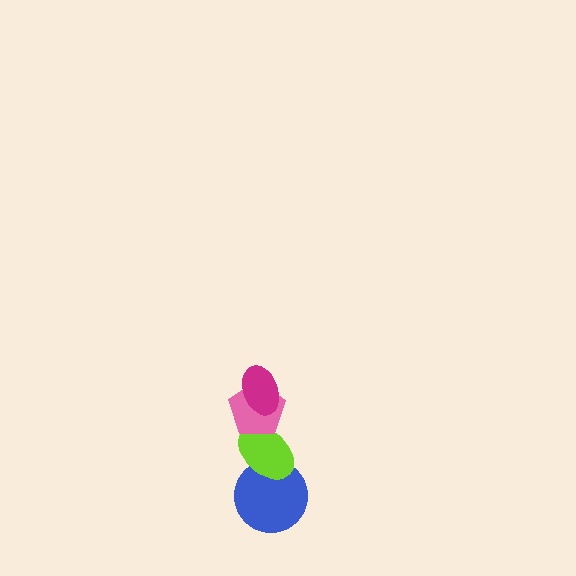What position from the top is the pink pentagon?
The pink pentagon is 2nd from the top.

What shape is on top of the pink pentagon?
The magenta ellipse is on top of the pink pentagon.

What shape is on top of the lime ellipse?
The pink pentagon is on top of the lime ellipse.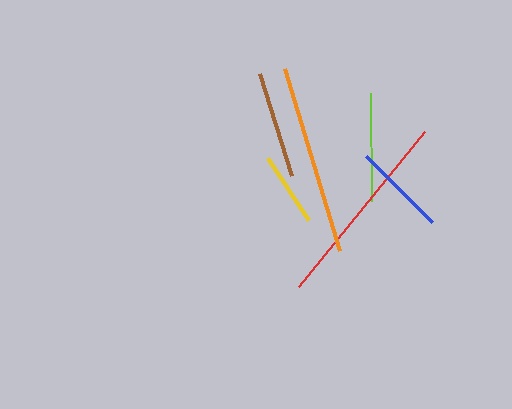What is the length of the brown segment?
The brown segment is approximately 107 pixels long.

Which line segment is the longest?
The red line is the longest at approximately 200 pixels.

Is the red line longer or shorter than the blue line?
The red line is longer than the blue line.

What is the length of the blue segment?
The blue segment is approximately 93 pixels long.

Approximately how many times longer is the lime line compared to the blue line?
The lime line is approximately 1.2 times the length of the blue line.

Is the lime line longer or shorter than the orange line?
The orange line is longer than the lime line.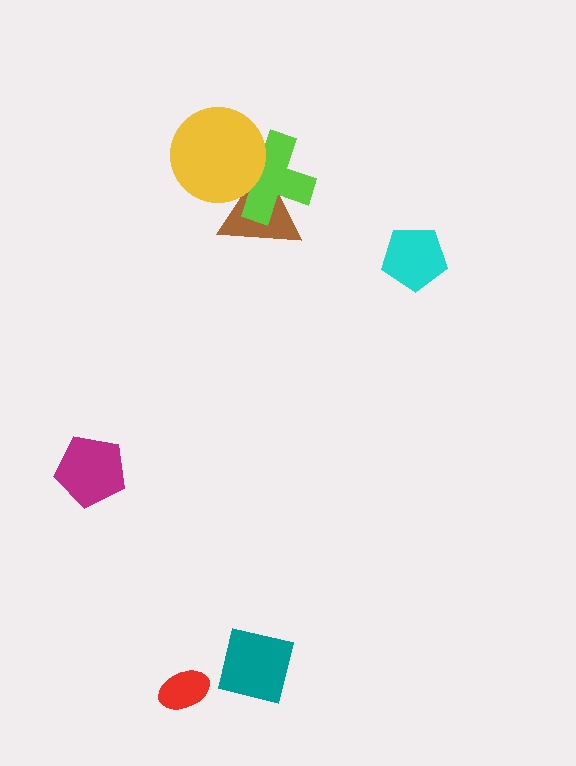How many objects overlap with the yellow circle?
2 objects overlap with the yellow circle.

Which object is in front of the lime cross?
The yellow circle is in front of the lime cross.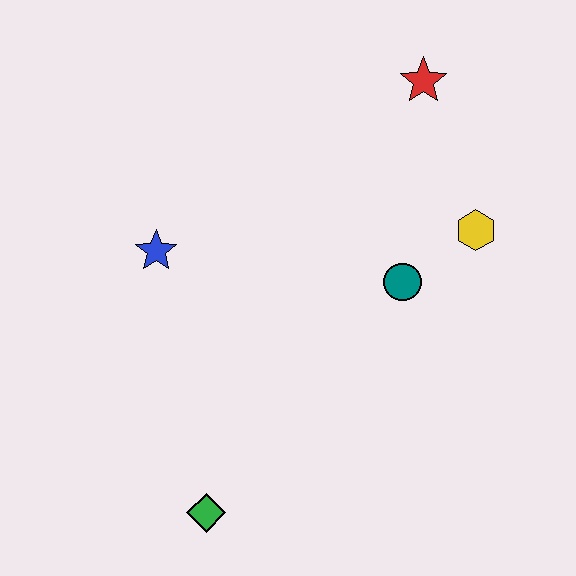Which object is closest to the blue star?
The teal circle is closest to the blue star.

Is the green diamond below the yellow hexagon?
Yes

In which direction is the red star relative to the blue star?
The red star is to the right of the blue star.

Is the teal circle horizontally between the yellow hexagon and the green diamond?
Yes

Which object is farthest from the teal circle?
The green diamond is farthest from the teal circle.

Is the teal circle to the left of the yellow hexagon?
Yes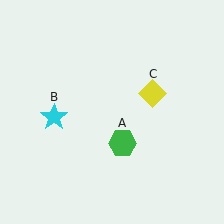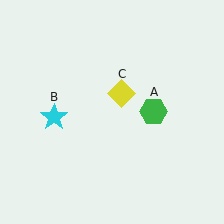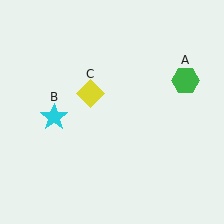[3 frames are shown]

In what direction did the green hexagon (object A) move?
The green hexagon (object A) moved up and to the right.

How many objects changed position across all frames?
2 objects changed position: green hexagon (object A), yellow diamond (object C).